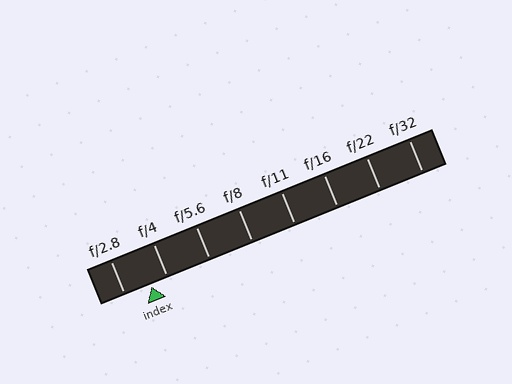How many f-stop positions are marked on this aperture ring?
There are 8 f-stop positions marked.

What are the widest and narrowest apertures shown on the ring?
The widest aperture shown is f/2.8 and the narrowest is f/32.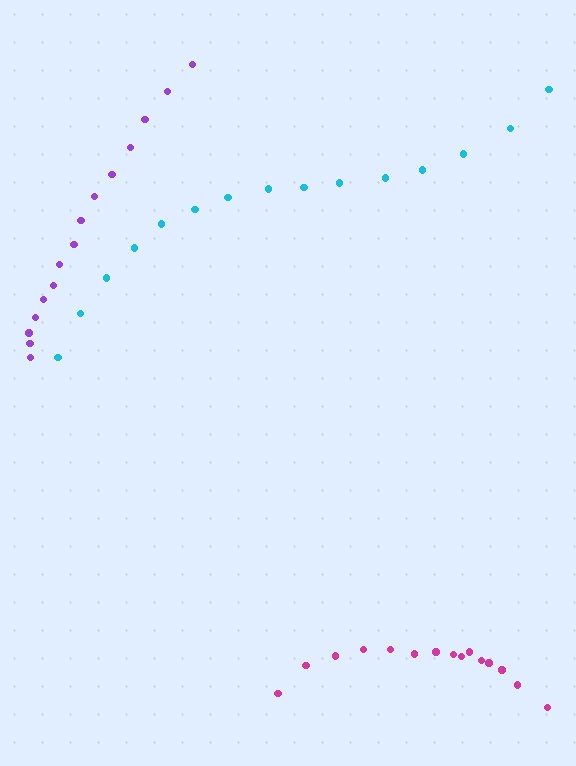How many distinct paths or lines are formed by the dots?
There are 3 distinct paths.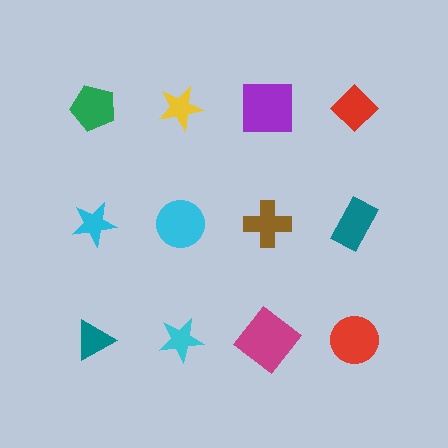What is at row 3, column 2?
A cyan star.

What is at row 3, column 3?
A magenta diamond.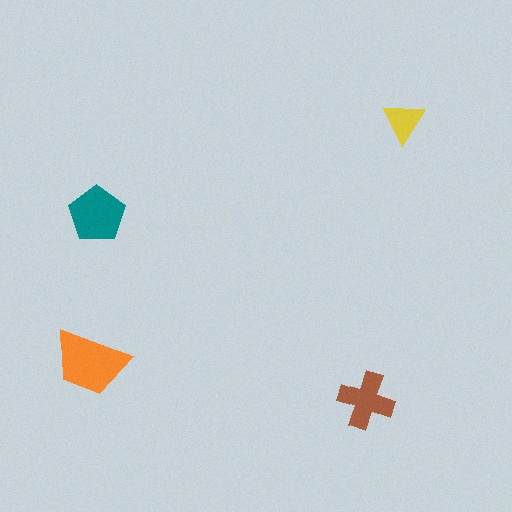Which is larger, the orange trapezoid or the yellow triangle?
The orange trapezoid.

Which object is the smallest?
The yellow triangle.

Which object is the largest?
The orange trapezoid.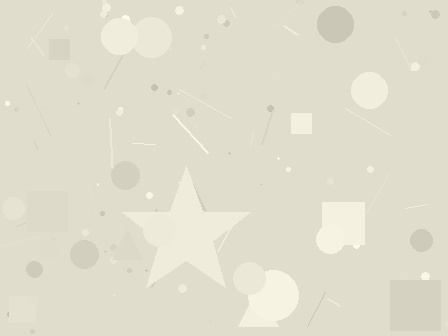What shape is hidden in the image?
A star is hidden in the image.